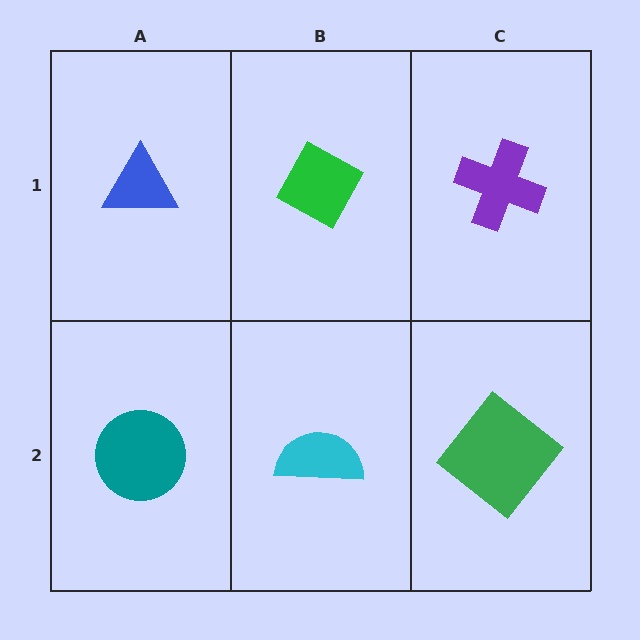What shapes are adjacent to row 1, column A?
A teal circle (row 2, column A), a green diamond (row 1, column B).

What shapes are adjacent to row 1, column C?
A green diamond (row 2, column C), a green diamond (row 1, column B).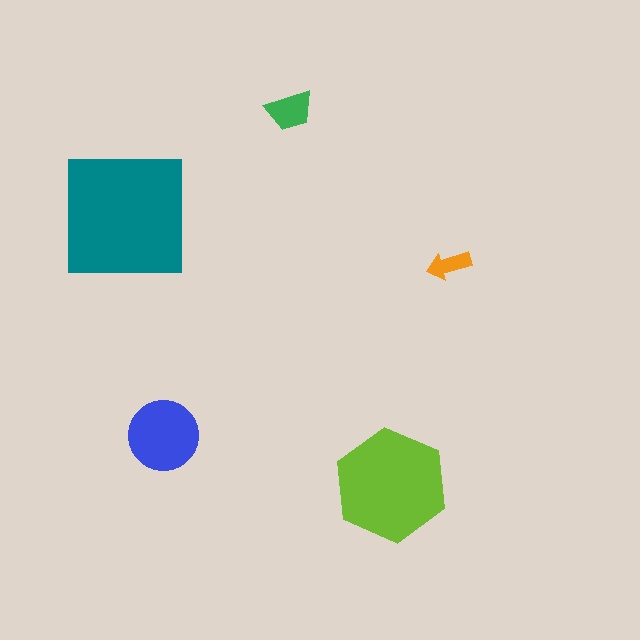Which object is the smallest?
The orange arrow.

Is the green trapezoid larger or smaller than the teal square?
Smaller.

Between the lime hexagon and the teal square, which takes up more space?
The teal square.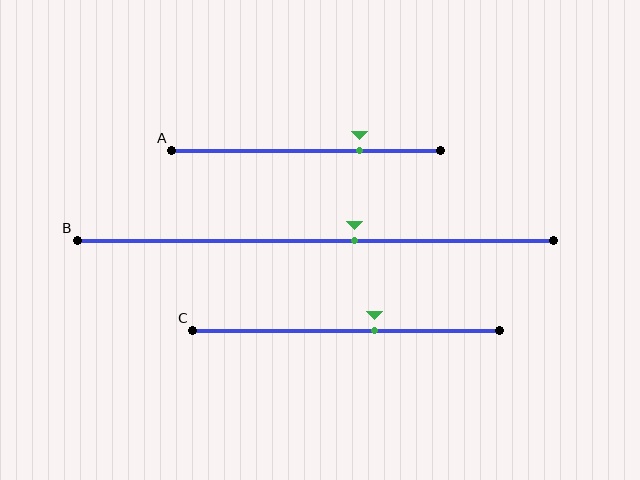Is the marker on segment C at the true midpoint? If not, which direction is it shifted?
No, the marker on segment C is shifted to the right by about 9% of the segment length.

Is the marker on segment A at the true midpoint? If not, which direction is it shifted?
No, the marker on segment A is shifted to the right by about 20% of the segment length.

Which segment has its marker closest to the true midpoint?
Segment B has its marker closest to the true midpoint.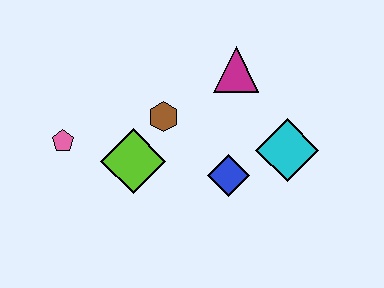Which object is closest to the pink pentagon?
The lime diamond is closest to the pink pentagon.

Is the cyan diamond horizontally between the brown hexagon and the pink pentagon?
No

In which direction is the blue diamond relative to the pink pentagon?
The blue diamond is to the right of the pink pentagon.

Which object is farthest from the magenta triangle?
The pink pentagon is farthest from the magenta triangle.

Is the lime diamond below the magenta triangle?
Yes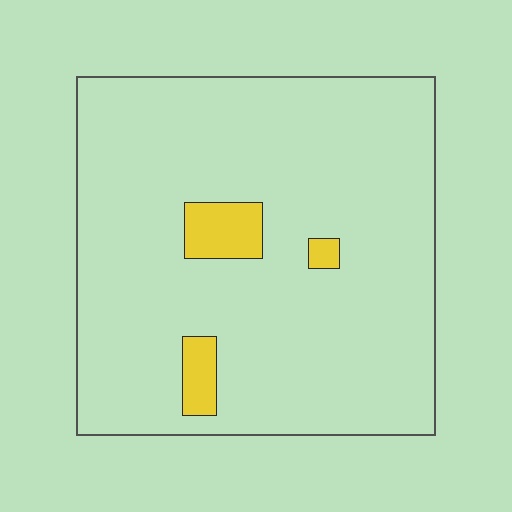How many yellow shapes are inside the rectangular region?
3.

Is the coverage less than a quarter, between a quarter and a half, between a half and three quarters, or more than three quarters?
Less than a quarter.